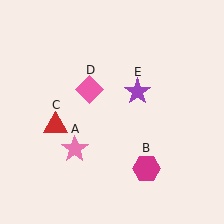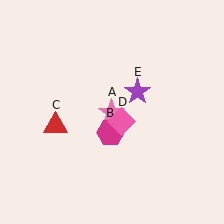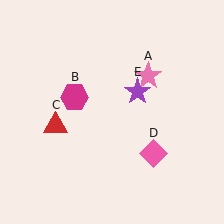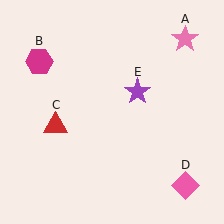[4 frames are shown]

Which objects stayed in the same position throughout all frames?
Red triangle (object C) and purple star (object E) remained stationary.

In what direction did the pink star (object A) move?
The pink star (object A) moved up and to the right.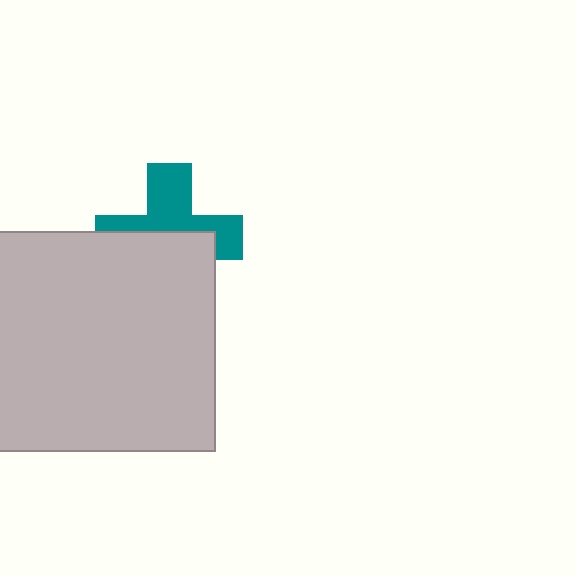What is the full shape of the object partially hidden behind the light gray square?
The partially hidden object is a teal cross.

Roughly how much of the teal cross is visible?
About half of it is visible (roughly 49%).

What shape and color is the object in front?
The object in front is a light gray square.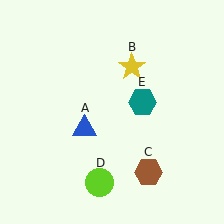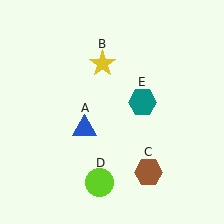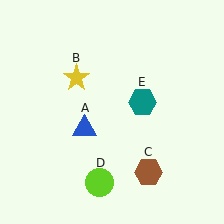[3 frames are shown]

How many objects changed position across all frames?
1 object changed position: yellow star (object B).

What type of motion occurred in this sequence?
The yellow star (object B) rotated counterclockwise around the center of the scene.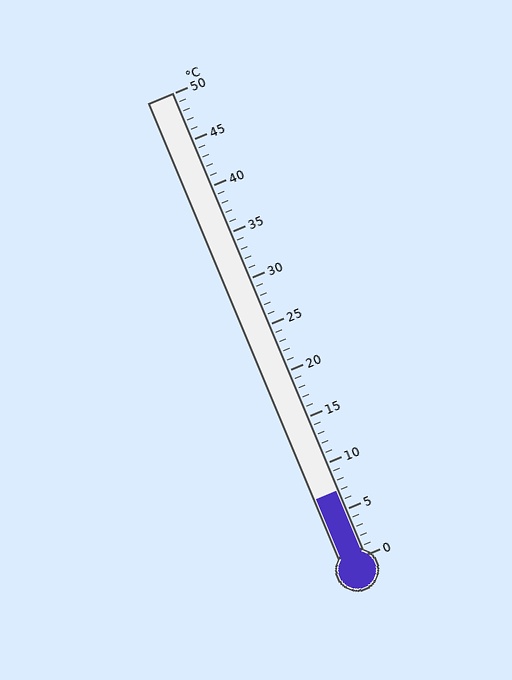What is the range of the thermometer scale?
The thermometer scale ranges from 0°C to 50°C.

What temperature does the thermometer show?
The thermometer shows approximately 7°C.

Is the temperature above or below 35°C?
The temperature is below 35°C.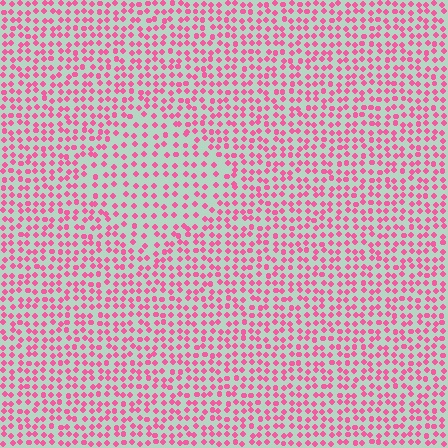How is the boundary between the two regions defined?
The boundary is defined by a change in element density (approximately 1.6x ratio). All elements are the same color, size, and shape.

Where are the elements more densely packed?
The elements are more densely packed outside the diamond boundary.